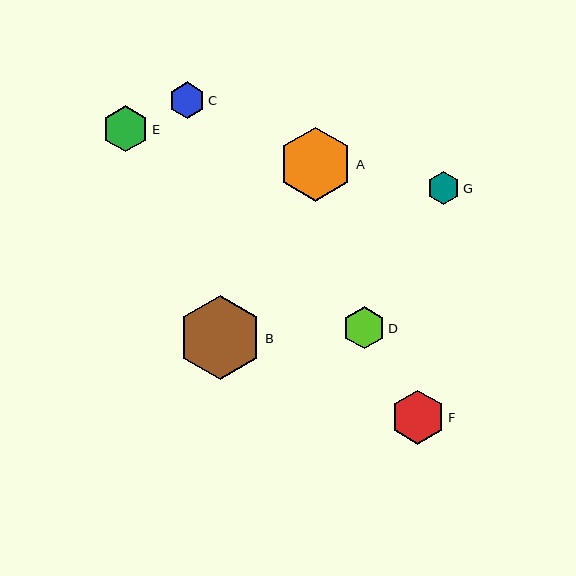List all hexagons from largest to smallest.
From largest to smallest: B, A, F, E, D, C, G.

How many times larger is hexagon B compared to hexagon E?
Hexagon B is approximately 1.8 times the size of hexagon E.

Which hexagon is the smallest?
Hexagon G is the smallest with a size of approximately 33 pixels.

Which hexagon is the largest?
Hexagon B is the largest with a size of approximately 84 pixels.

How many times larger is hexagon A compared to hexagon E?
Hexagon A is approximately 1.6 times the size of hexagon E.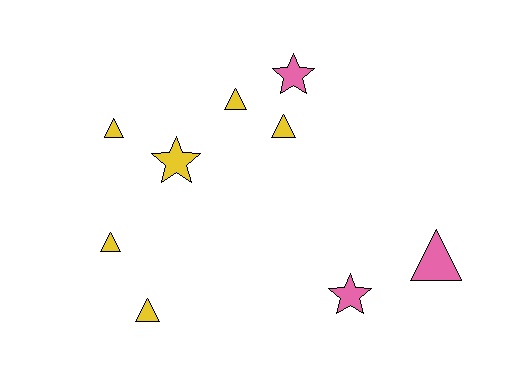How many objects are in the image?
There are 9 objects.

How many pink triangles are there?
There is 1 pink triangle.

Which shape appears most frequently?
Triangle, with 6 objects.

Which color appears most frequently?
Yellow, with 6 objects.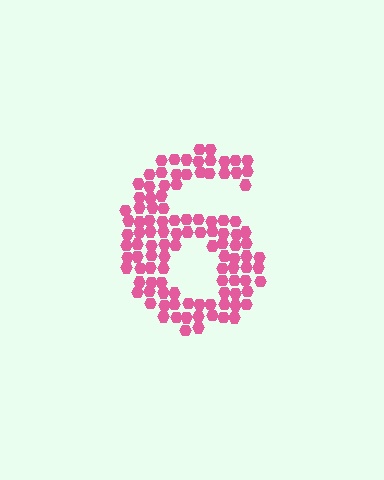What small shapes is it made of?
It is made of small hexagons.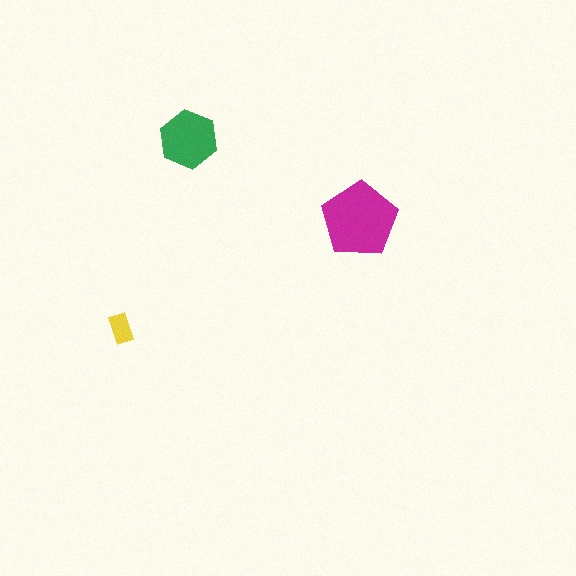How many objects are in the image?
There are 3 objects in the image.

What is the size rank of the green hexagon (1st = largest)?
2nd.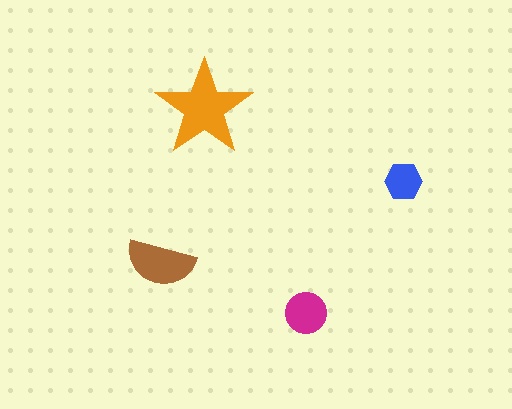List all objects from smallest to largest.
The blue hexagon, the magenta circle, the brown semicircle, the orange star.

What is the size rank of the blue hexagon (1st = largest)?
4th.